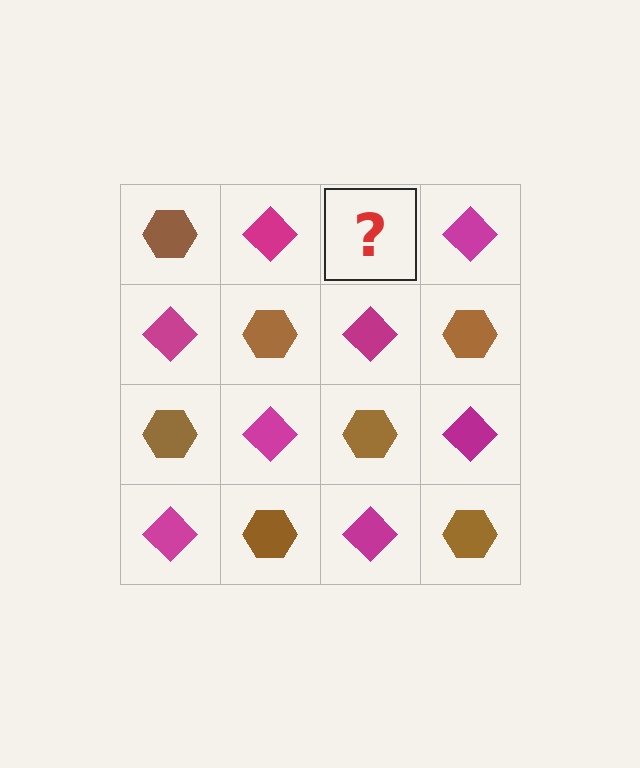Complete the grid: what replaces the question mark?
The question mark should be replaced with a brown hexagon.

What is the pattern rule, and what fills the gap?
The rule is that it alternates brown hexagon and magenta diamond in a checkerboard pattern. The gap should be filled with a brown hexagon.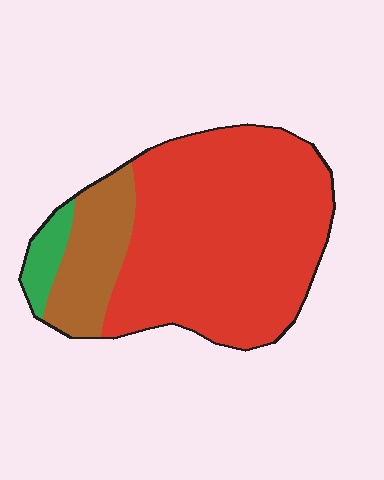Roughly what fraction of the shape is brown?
Brown covers 18% of the shape.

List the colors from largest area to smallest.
From largest to smallest: red, brown, green.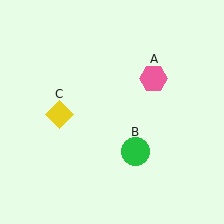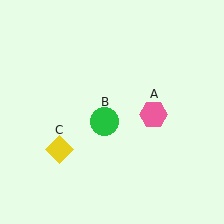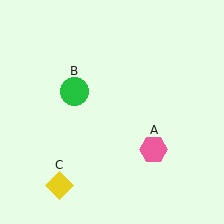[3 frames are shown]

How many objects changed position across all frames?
3 objects changed position: pink hexagon (object A), green circle (object B), yellow diamond (object C).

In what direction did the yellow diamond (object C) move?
The yellow diamond (object C) moved down.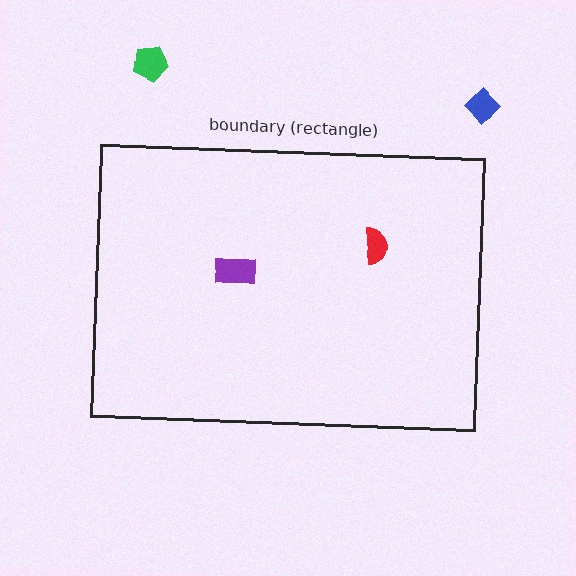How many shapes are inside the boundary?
2 inside, 2 outside.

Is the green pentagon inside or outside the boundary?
Outside.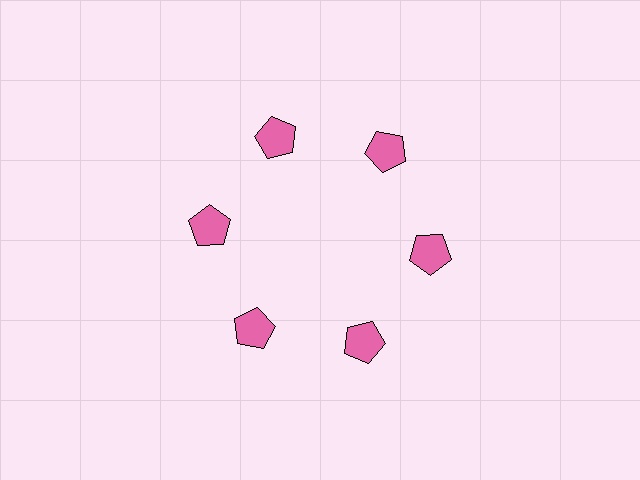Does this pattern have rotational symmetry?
Yes, this pattern has 6-fold rotational symmetry. It looks the same after rotating 60 degrees around the center.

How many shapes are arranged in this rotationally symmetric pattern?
There are 6 shapes, arranged in 6 groups of 1.